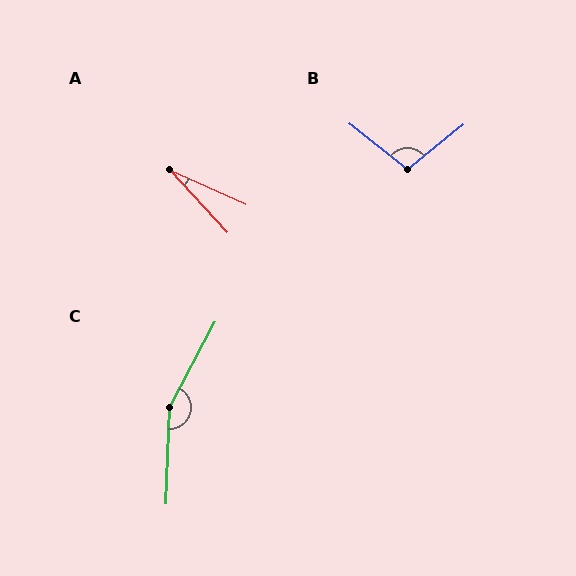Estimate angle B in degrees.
Approximately 103 degrees.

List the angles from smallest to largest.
A (23°), B (103°), C (154°).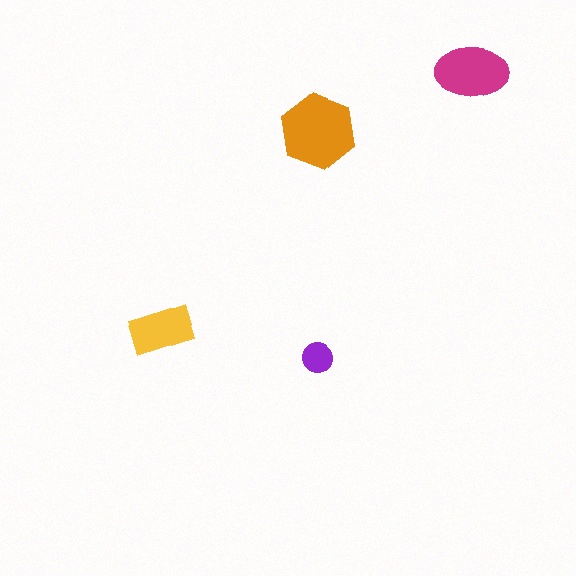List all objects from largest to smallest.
The orange hexagon, the magenta ellipse, the yellow rectangle, the purple circle.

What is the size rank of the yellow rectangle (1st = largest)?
3rd.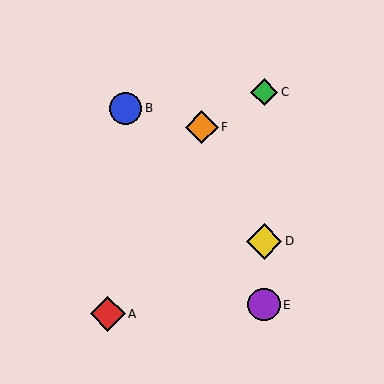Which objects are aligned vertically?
Objects C, D, E are aligned vertically.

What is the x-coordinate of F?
Object F is at x≈202.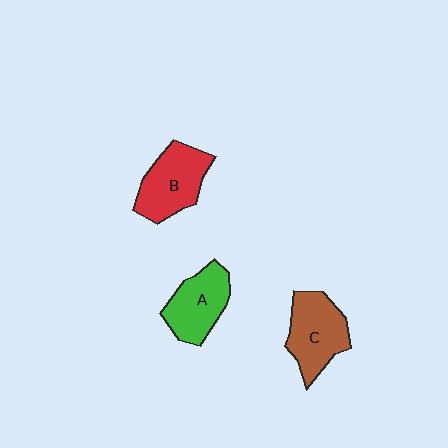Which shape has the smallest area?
Shape A (green).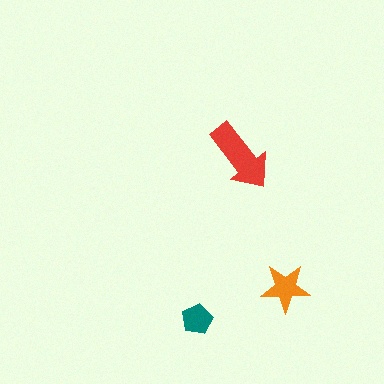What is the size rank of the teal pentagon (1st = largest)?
3rd.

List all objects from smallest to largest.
The teal pentagon, the orange star, the red arrow.